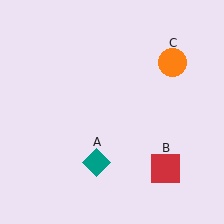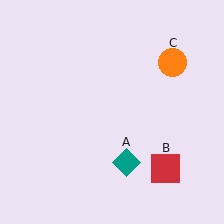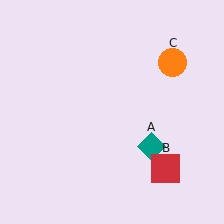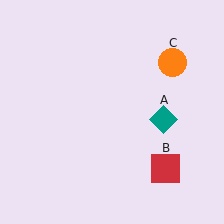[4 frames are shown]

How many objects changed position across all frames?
1 object changed position: teal diamond (object A).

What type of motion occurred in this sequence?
The teal diamond (object A) rotated counterclockwise around the center of the scene.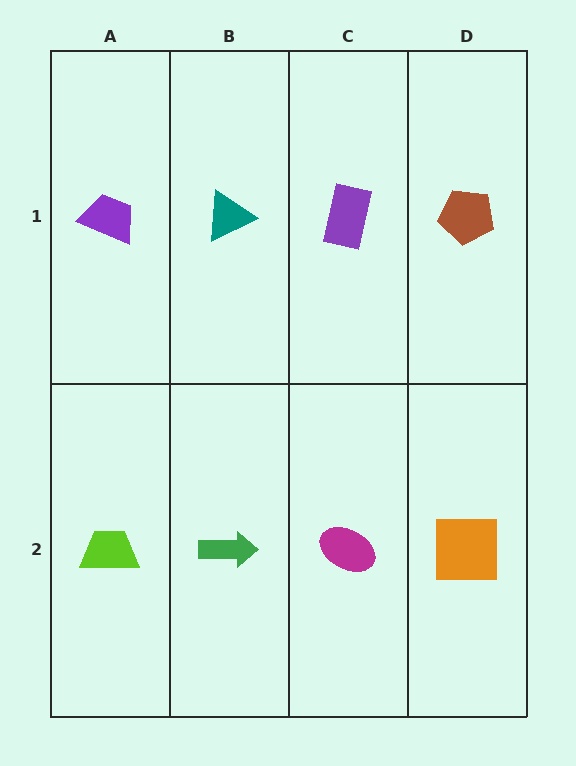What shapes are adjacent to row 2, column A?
A purple trapezoid (row 1, column A), a green arrow (row 2, column B).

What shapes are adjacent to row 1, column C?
A magenta ellipse (row 2, column C), a teal triangle (row 1, column B), a brown pentagon (row 1, column D).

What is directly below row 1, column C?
A magenta ellipse.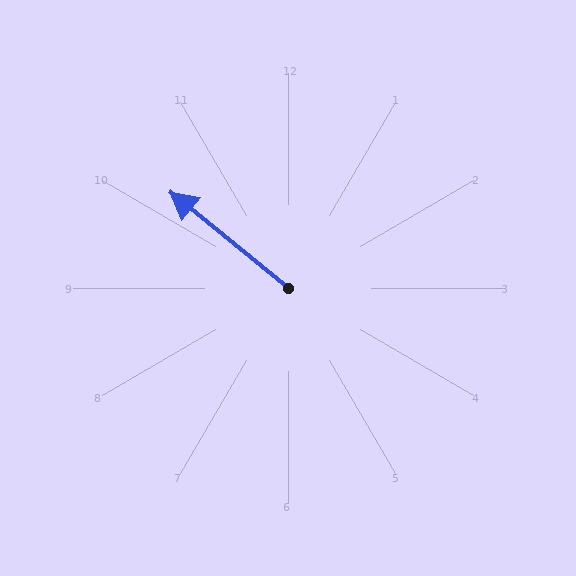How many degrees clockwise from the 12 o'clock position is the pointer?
Approximately 309 degrees.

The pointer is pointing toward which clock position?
Roughly 10 o'clock.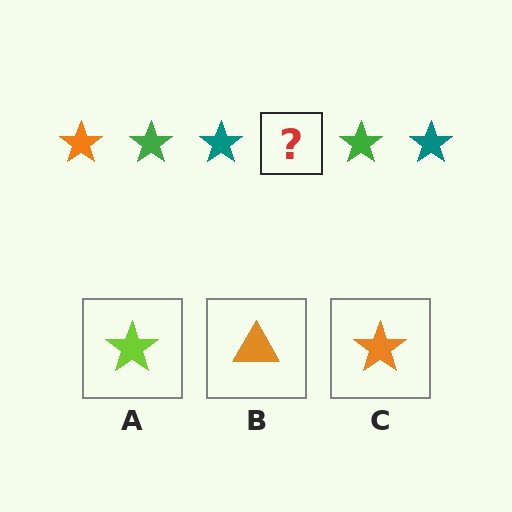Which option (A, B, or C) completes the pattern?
C.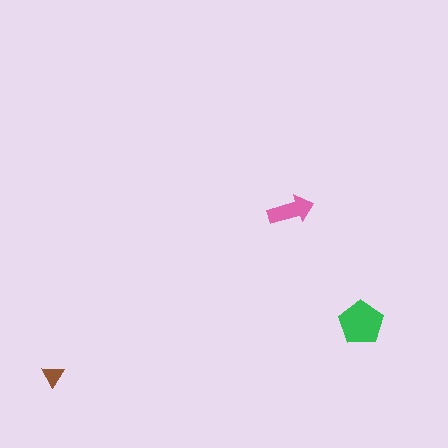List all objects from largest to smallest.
The green pentagon, the pink arrow, the brown triangle.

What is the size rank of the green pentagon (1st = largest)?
1st.